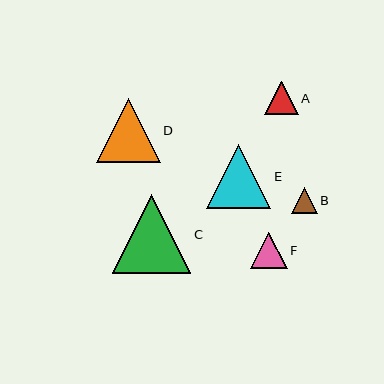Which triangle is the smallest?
Triangle B is the smallest with a size of approximately 26 pixels.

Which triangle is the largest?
Triangle C is the largest with a size of approximately 79 pixels.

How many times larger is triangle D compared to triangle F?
Triangle D is approximately 1.7 times the size of triangle F.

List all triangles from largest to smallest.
From largest to smallest: C, E, D, F, A, B.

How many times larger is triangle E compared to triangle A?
Triangle E is approximately 1.9 times the size of triangle A.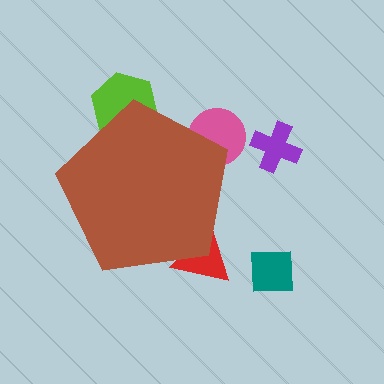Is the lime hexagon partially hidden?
Yes, the lime hexagon is partially hidden behind the brown pentagon.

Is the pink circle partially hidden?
Yes, the pink circle is partially hidden behind the brown pentagon.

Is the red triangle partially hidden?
Yes, the red triangle is partially hidden behind the brown pentagon.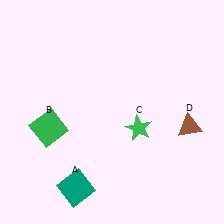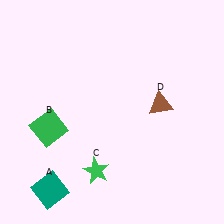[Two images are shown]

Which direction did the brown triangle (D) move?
The brown triangle (D) moved left.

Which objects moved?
The objects that moved are: the teal square (A), the green star (C), the brown triangle (D).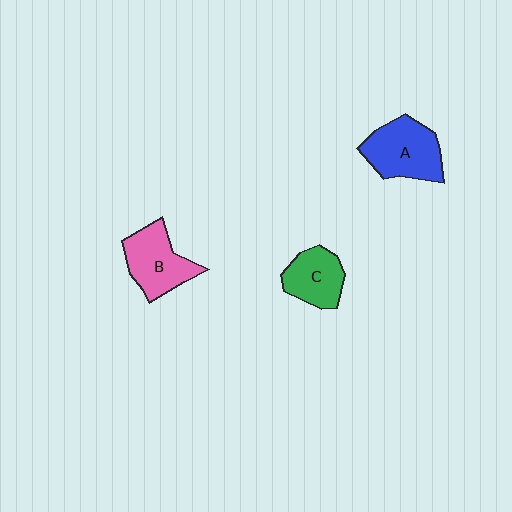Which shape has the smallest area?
Shape C (green).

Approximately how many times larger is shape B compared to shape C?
Approximately 1.2 times.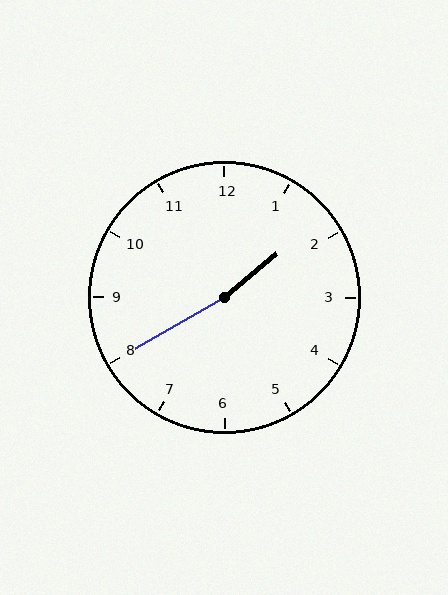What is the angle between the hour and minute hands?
Approximately 170 degrees.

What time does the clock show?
1:40.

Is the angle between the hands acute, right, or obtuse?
It is obtuse.